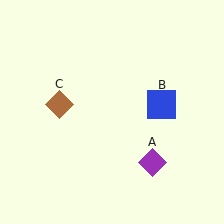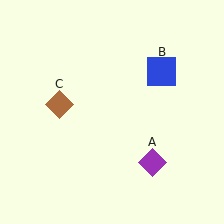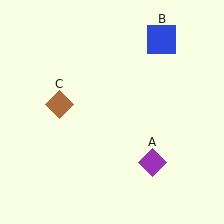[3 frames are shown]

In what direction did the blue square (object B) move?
The blue square (object B) moved up.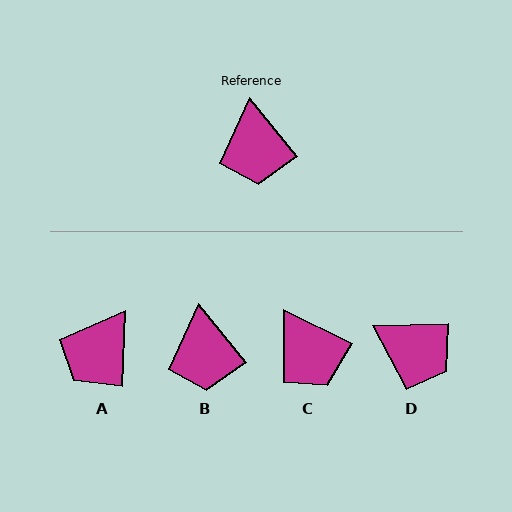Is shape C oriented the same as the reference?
No, it is off by about 24 degrees.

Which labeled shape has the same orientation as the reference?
B.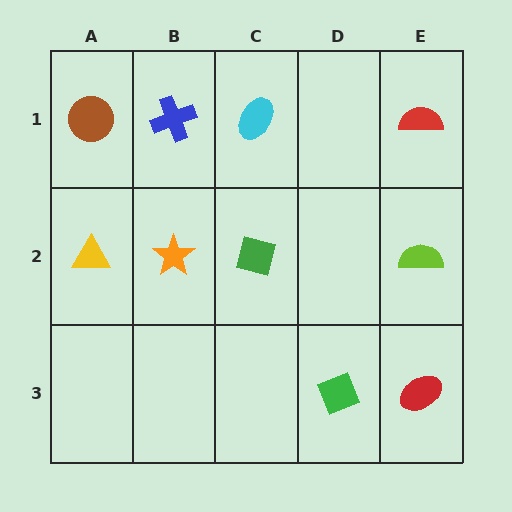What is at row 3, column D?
A green diamond.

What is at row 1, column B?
A blue cross.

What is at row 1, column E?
A red semicircle.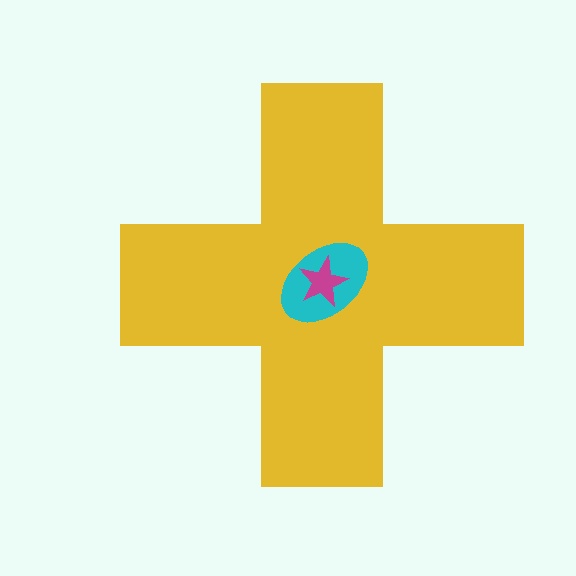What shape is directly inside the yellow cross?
The cyan ellipse.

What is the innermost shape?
The magenta star.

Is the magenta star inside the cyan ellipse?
Yes.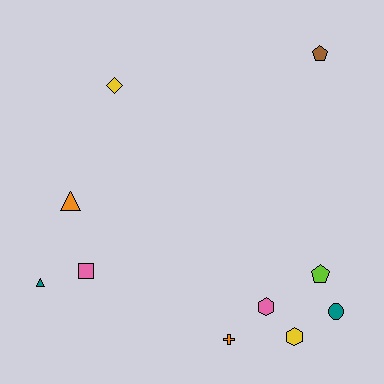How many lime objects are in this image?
There is 1 lime object.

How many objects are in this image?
There are 10 objects.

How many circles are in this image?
There is 1 circle.